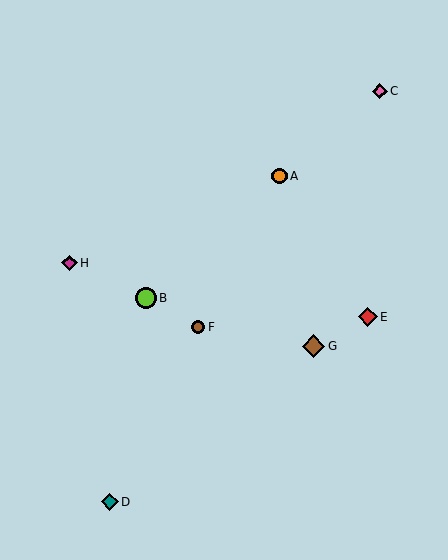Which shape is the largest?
The brown diamond (labeled G) is the largest.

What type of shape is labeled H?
Shape H is a magenta diamond.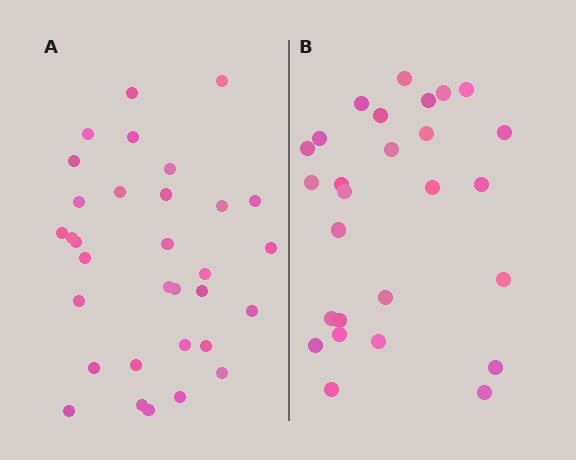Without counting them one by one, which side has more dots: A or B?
Region A (the left region) has more dots.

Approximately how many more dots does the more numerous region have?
Region A has about 5 more dots than region B.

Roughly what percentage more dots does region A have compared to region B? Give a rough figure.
About 20% more.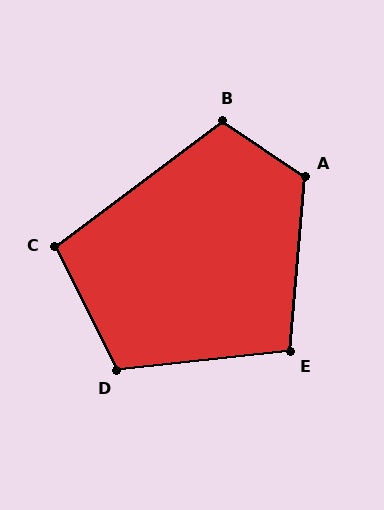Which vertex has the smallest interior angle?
C, at approximately 100 degrees.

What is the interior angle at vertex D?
Approximately 111 degrees (obtuse).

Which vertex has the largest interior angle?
A, at approximately 119 degrees.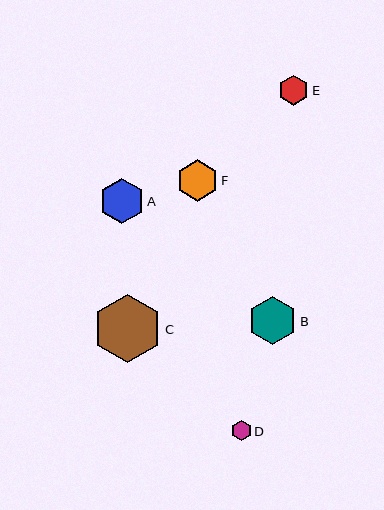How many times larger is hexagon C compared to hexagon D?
Hexagon C is approximately 3.3 times the size of hexagon D.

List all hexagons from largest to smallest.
From largest to smallest: C, B, A, F, E, D.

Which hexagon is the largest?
Hexagon C is the largest with a size of approximately 69 pixels.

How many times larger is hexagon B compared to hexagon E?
Hexagon B is approximately 1.6 times the size of hexagon E.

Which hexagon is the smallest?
Hexagon D is the smallest with a size of approximately 21 pixels.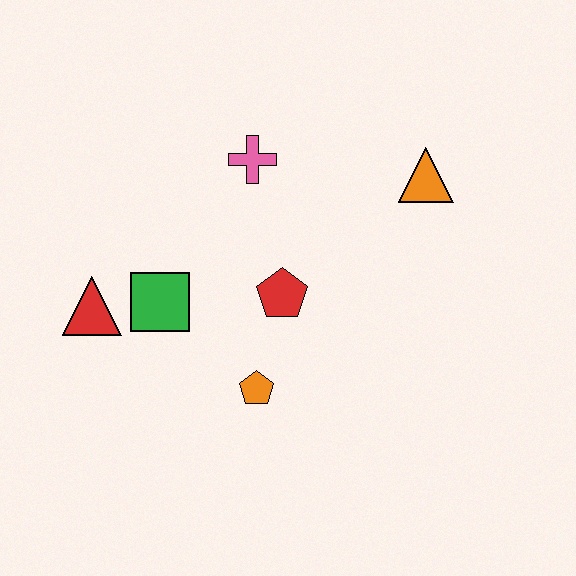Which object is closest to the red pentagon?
The orange pentagon is closest to the red pentagon.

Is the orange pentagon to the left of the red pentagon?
Yes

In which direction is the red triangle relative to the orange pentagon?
The red triangle is to the left of the orange pentagon.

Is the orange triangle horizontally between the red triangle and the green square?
No